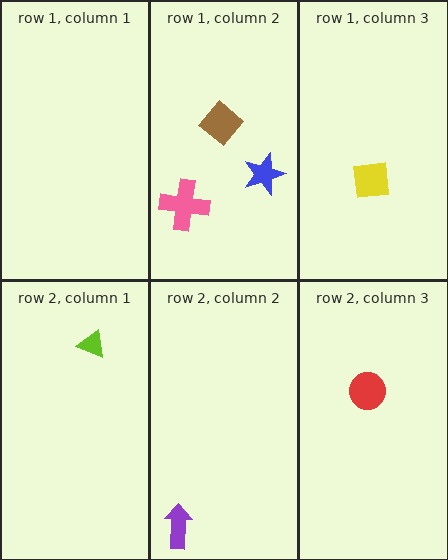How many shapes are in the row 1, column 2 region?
3.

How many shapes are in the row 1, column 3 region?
1.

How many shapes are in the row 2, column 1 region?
1.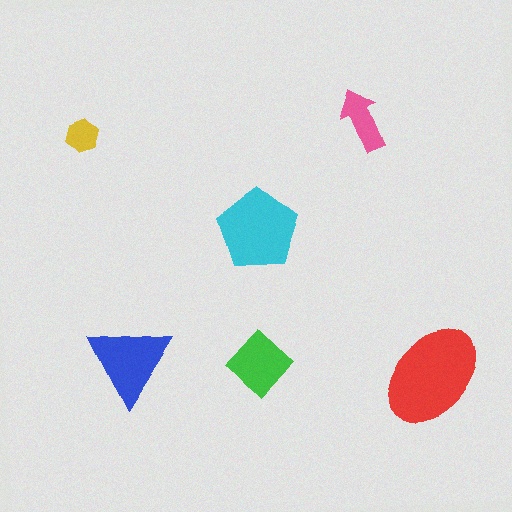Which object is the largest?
The red ellipse.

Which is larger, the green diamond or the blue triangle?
The blue triangle.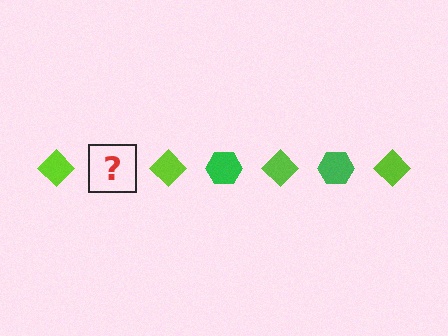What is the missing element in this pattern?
The missing element is a green hexagon.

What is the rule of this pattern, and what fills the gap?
The rule is that the pattern alternates between lime diamond and green hexagon. The gap should be filled with a green hexagon.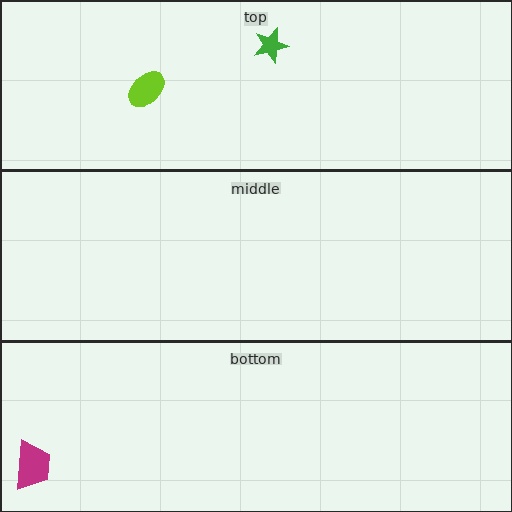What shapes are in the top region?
The green star, the lime ellipse.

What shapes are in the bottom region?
The magenta trapezoid.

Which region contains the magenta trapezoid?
The bottom region.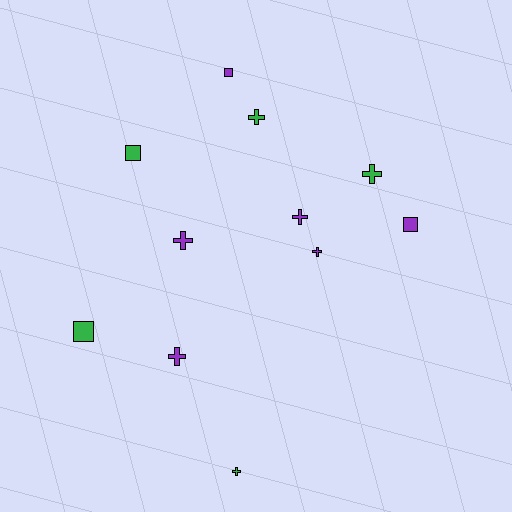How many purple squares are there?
There are 2 purple squares.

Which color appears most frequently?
Purple, with 6 objects.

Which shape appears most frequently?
Cross, with 7 objects.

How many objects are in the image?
There are 11 objects.